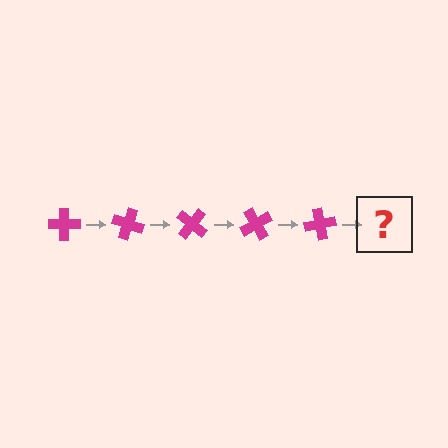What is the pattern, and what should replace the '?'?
The pattern is that the cross rotates 20 degrees each step. The '?' should be a magenta cross rotated 100 degrees.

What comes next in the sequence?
The next element should be a magenta cross rotated 100 degrees.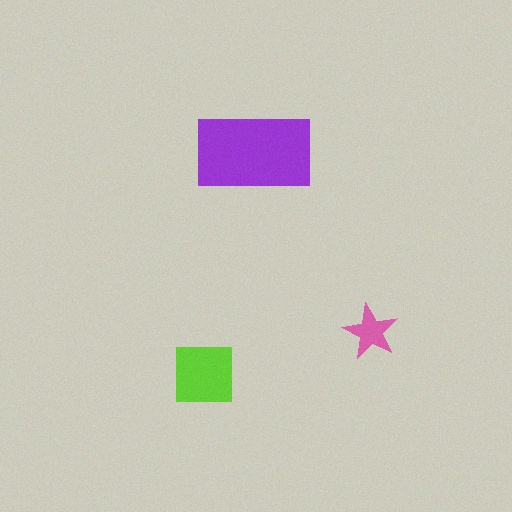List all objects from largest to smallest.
The purple rectangle, the lime square, the pink star.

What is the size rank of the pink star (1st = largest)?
3rd.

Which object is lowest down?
The lime square is bottommost.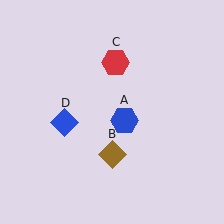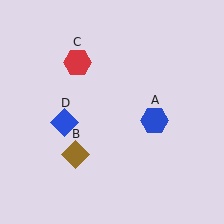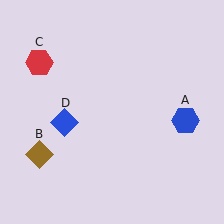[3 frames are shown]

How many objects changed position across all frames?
3 objects changed position: blue hexagon (object A), brown diamond (object B), red hexagon (object C).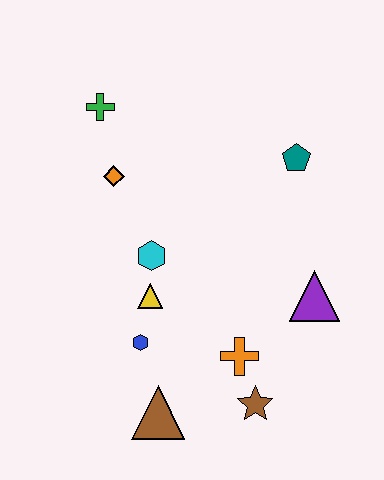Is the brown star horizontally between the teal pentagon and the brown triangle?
Yes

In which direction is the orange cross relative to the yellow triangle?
The orange cross is to the right of the yellow triangle.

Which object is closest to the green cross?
The orange diamond is closest to the green cross.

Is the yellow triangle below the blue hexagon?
No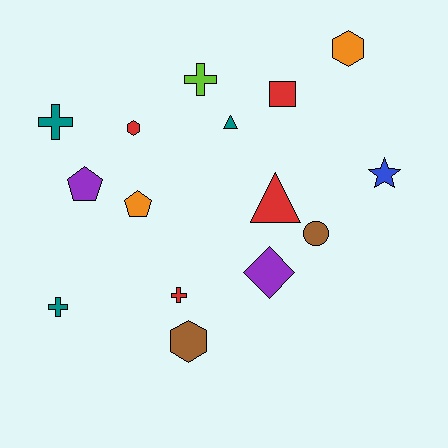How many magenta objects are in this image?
There are no magenta objects.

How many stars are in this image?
There is 1 star.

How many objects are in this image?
There are 15 objects.